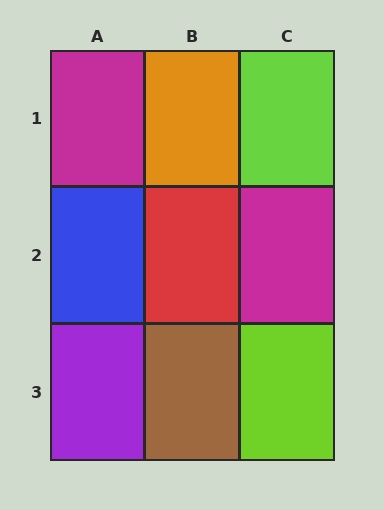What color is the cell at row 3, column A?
Purple.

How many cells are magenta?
2 cells are magenta.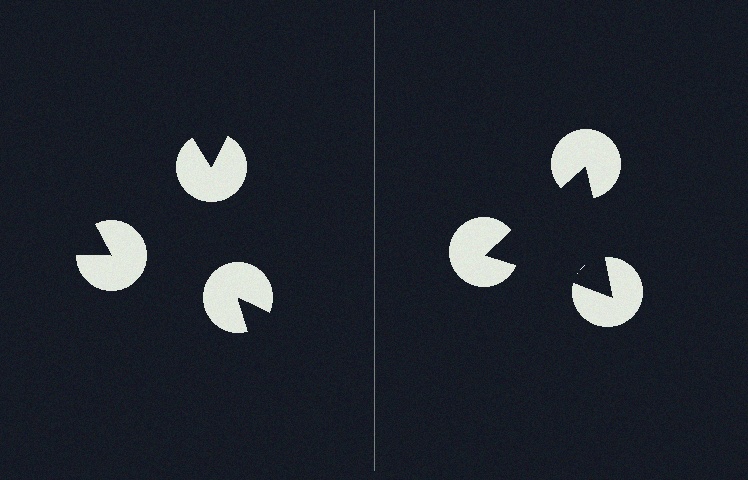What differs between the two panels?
The pac-man discs are positioned identically on both sides; only the wedge orientations differ. On the right they align to a triangle; on the left they are misaligned.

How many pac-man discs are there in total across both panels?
6 — 3 on each side.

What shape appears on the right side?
An illusory triangle.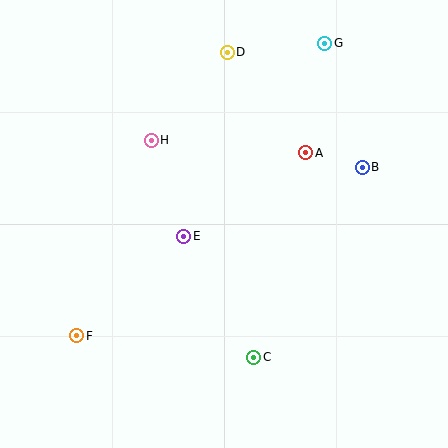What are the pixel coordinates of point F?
Point F is at (77, 336).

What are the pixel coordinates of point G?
Point G is at (325, 43).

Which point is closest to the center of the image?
Point E at (184, 237) is closest to the center.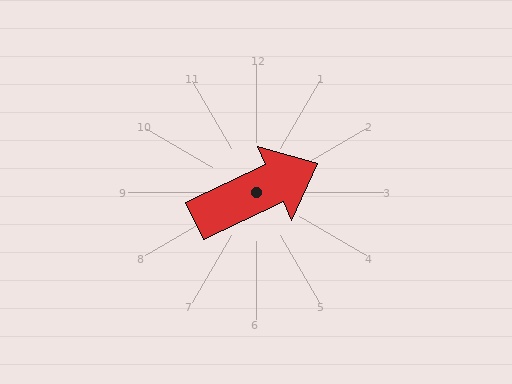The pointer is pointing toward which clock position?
Roughly 2 o'clock.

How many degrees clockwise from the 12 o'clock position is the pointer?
Approximately 65 degrees.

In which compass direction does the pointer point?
Northeast.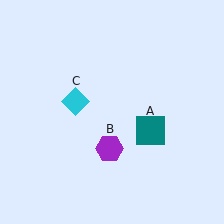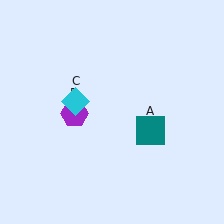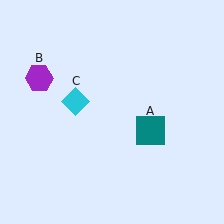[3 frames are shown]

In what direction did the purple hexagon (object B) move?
The purple hexagon (object B) moved up and to the left.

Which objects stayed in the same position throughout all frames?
Teal square (object A) and cyan diamond (object C) remained stationary.